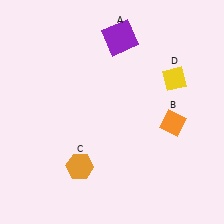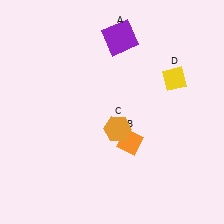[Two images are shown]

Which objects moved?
The objects that moved are: the orange diamond (B), the orange hexagon (C).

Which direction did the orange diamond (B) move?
The orange diamond (B) moved left.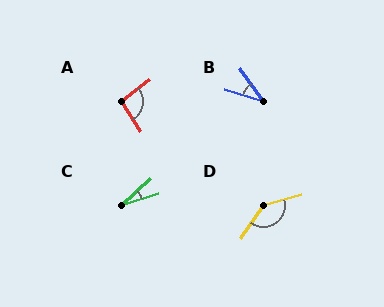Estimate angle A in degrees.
Approximately 96 degrees.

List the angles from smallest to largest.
C (24°), B (37°), A (96°), D (140°).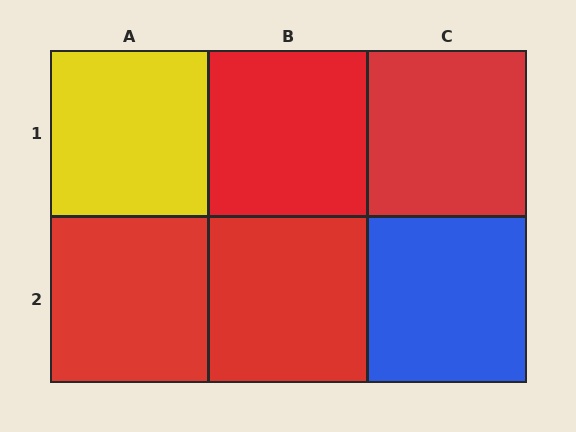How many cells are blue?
1 cell is blue.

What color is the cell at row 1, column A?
Yellow.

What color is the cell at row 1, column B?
Red.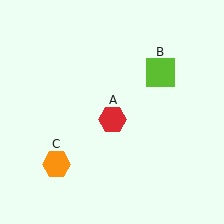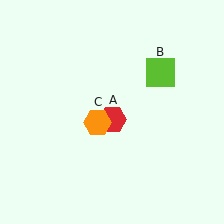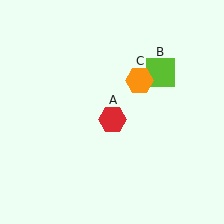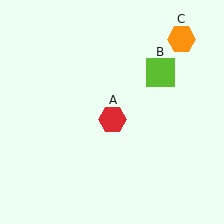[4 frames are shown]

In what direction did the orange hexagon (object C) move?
The orange hexagon (object C) moved up and to the right.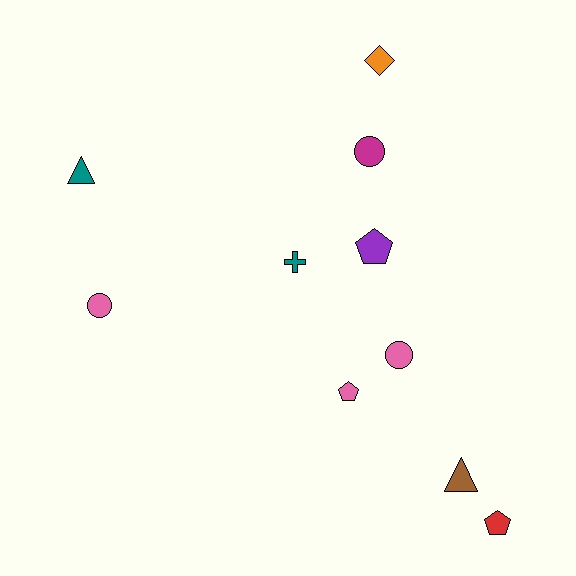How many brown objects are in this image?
There is 1 brown object.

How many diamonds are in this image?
There is 1 diamond.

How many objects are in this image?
There are 10 objects.